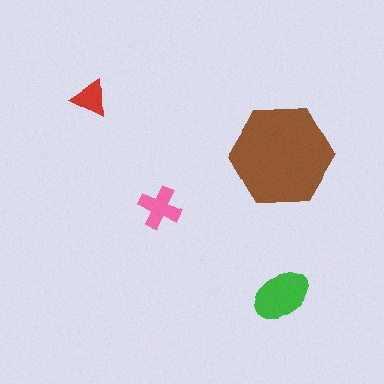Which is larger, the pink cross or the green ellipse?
The green ellipse.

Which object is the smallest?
The red triangle.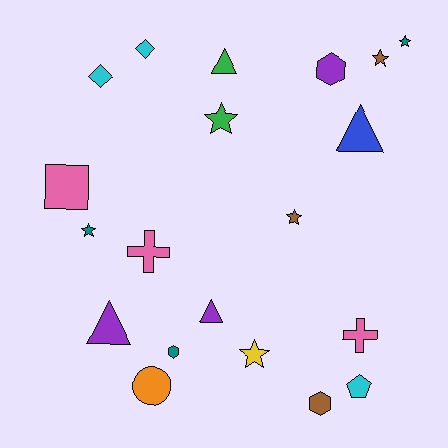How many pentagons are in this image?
There is 1 pentagon.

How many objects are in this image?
There are 20 objects.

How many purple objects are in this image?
There are 3 purple objects.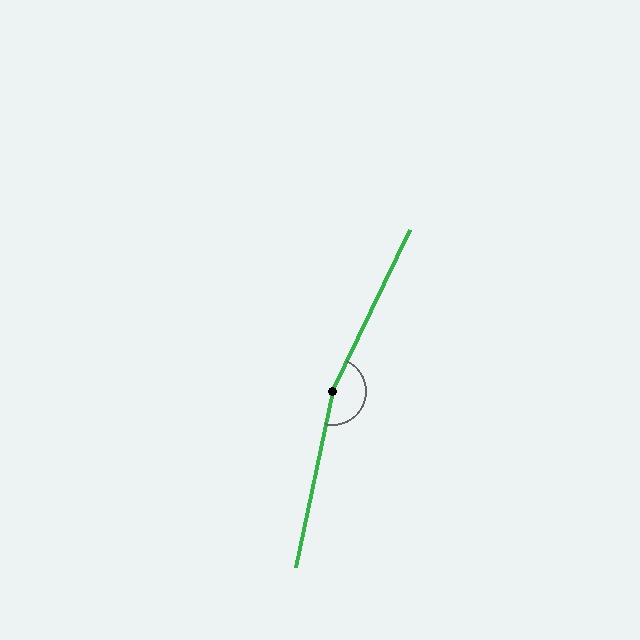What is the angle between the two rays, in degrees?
Approximately 166 degrees.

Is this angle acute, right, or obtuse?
It is obtuse.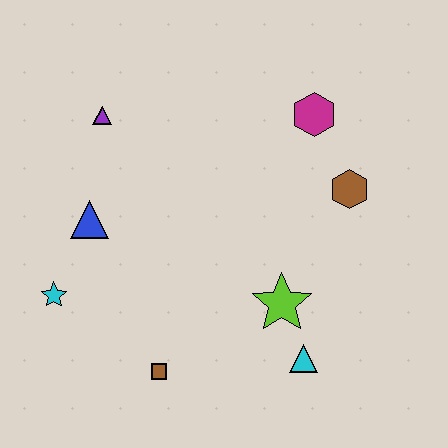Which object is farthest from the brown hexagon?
The cyan star is farthest from the brown hexagon.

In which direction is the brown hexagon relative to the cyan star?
The brown hexagon is to the right of the cyan star.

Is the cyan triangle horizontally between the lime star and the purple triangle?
No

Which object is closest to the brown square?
The cyan star is closest to the brown square.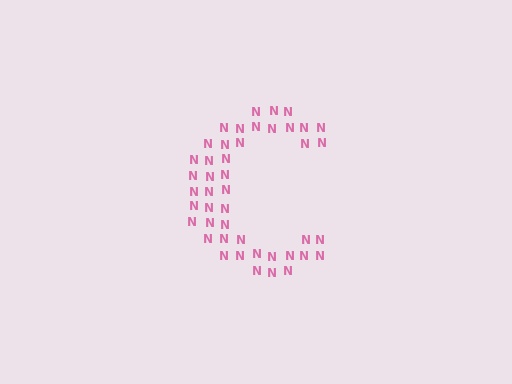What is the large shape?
The large shape is the letter C.